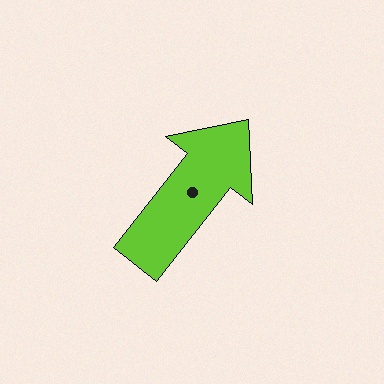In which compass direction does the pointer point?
Northeast.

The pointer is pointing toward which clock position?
Roughly 1 o'clock.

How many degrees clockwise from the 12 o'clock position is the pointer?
Approximately 38 degrees.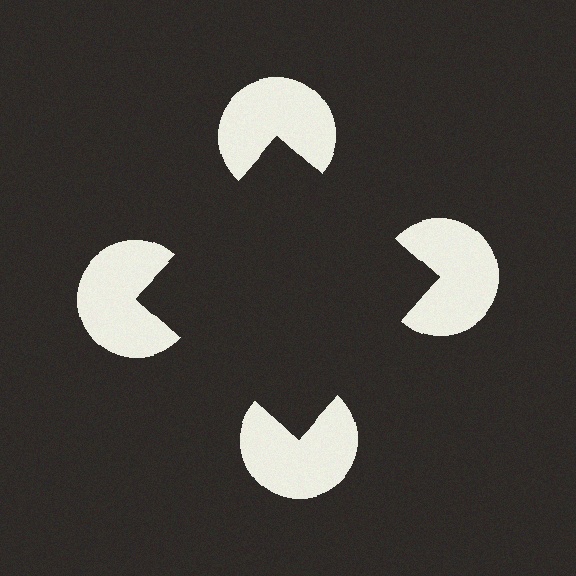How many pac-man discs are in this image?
There are 4 — one at each vertex of the illusory square.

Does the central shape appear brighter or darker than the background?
It typically appears slightly darker than the background, even though no actual brightness change is drawn.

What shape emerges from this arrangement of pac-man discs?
An illusory square — its edges are inferred from the aligned wedge cuts in the pac-man discs, not physically drawn.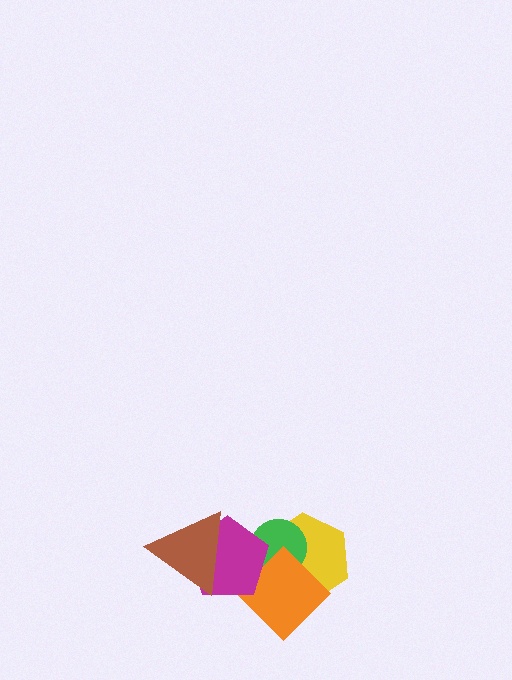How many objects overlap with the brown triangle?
1 object overlaps with the brown triangle.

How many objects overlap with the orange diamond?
3 objects overlap with the orange diamond.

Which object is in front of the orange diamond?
The magenta pentagon is in front of the orange diamond.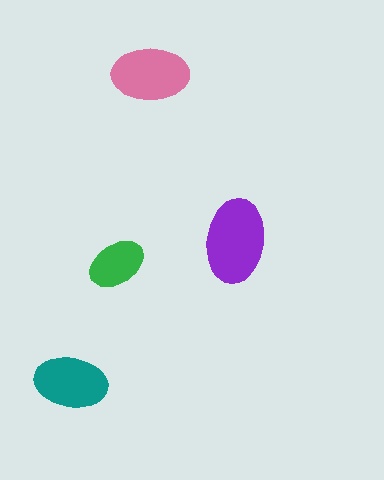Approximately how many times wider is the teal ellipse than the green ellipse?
About 1.5 times wider.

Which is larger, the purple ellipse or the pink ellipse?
The purple one.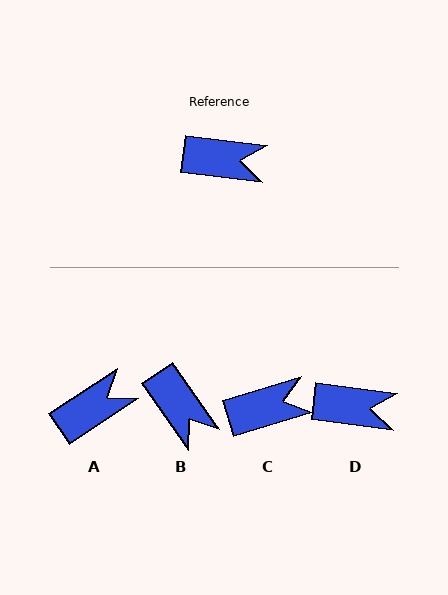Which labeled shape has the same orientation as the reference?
D.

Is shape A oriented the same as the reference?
No, it is off by about 41 degrees.